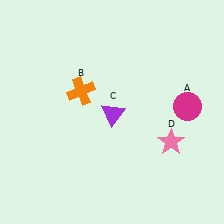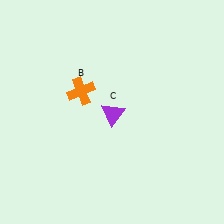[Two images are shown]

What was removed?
The magenta circle (A), the pink star (D) were removed in Image 2.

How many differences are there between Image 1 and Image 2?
There are 2 differences between the two images.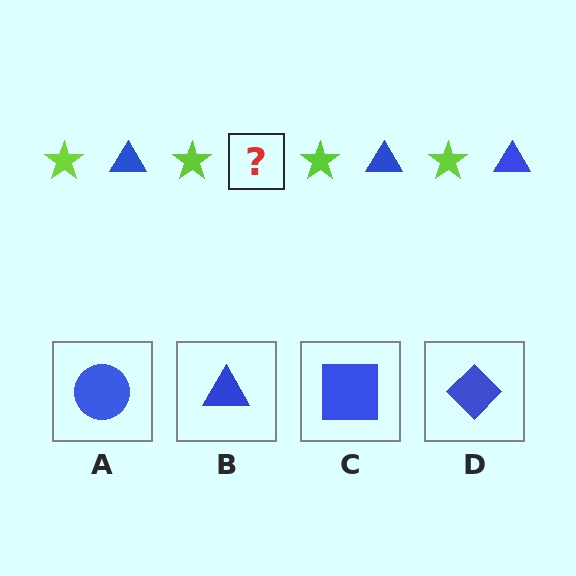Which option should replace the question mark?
Option B.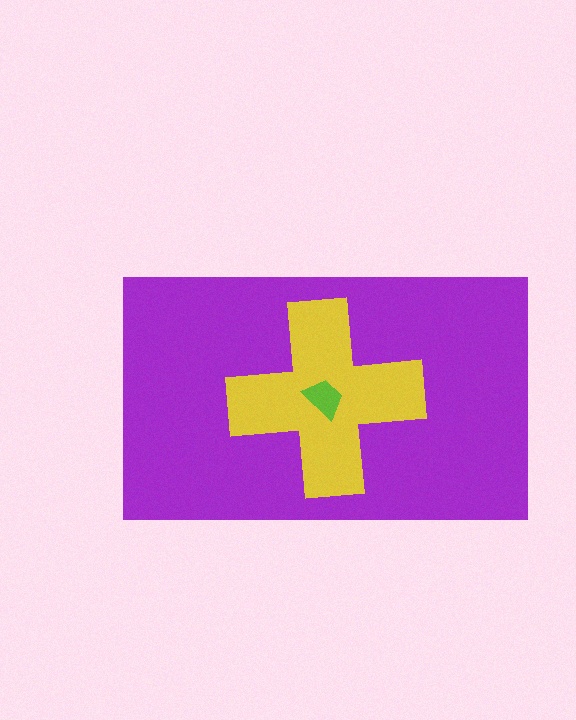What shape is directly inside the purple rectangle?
The yellow cross.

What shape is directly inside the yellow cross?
The lime trapezoid.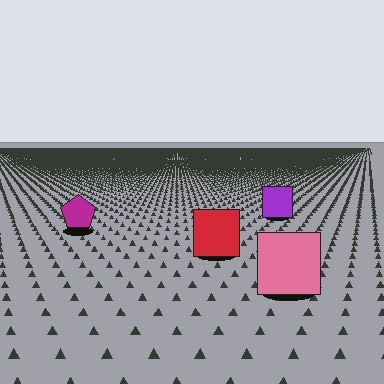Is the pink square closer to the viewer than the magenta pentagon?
Yes. The pink square is closer — you can tell from the texture gradient: the ground texture is coarser near it.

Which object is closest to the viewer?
The pink square is closest. The texture marks near it are larger and more spread out.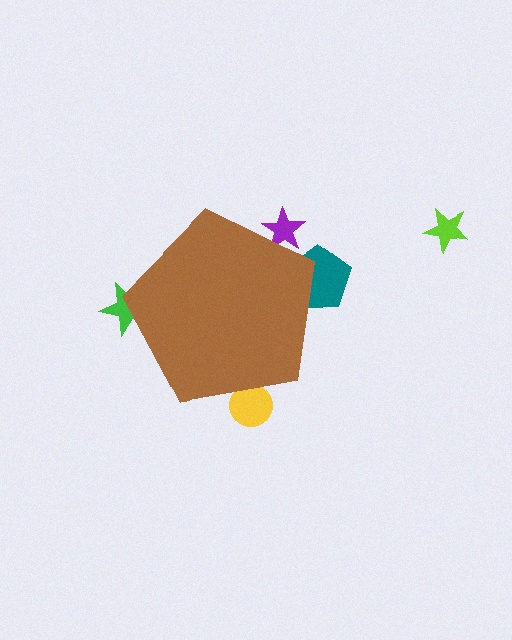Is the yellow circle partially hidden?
Yes, the yellow circle is partially hidden behind the brown pentagon.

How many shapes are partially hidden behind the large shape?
4 shapes are partially hidden.